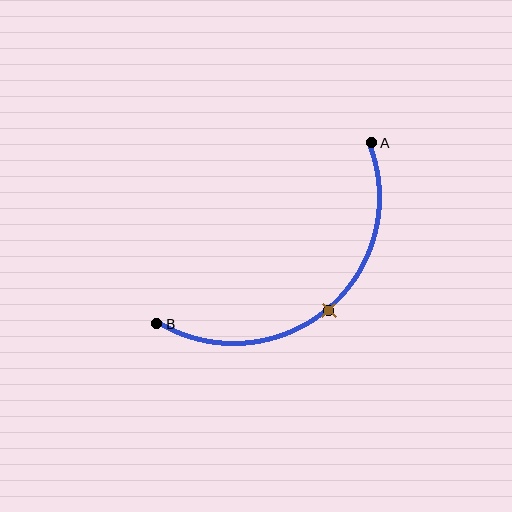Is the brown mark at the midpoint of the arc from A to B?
Yes. The brown mark lies on the arc at equal arc-length from both A and B — it is the arc midpoint.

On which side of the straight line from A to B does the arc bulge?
The arc bulges below and to the right of the straight line connecting A and B.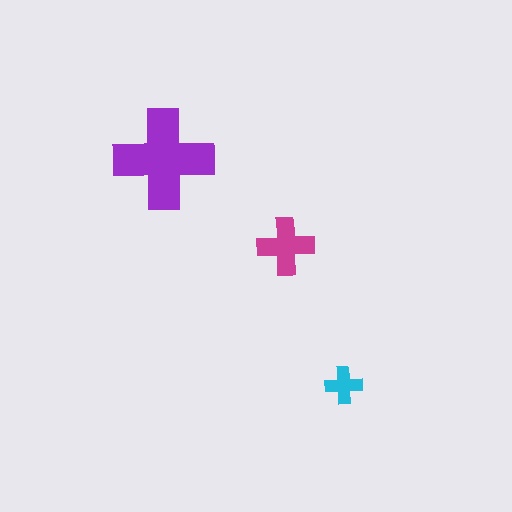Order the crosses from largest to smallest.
the purple one, the magenta one, the cyan one.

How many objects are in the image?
There are 3 objects in the image.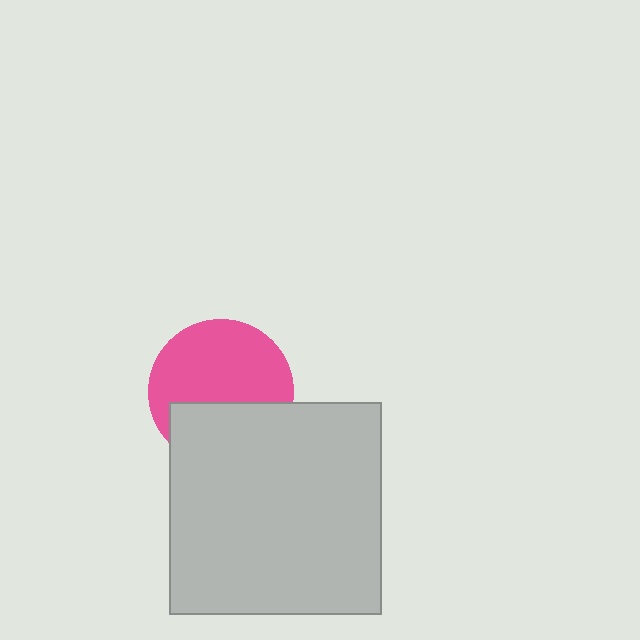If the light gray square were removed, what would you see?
You would see the complete pink circle.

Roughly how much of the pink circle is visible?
About half of it is visible (roughly 62%).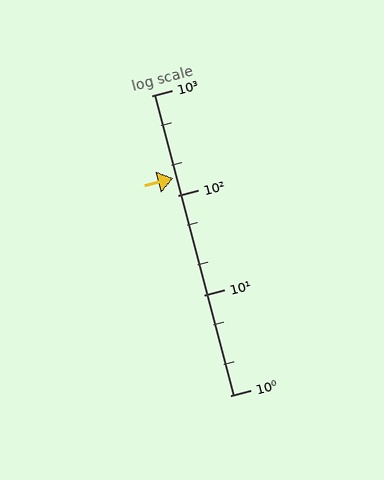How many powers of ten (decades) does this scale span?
The scale spans 3 decades, from 1 to 1000.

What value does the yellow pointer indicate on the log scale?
The pointer indicates approximately 150.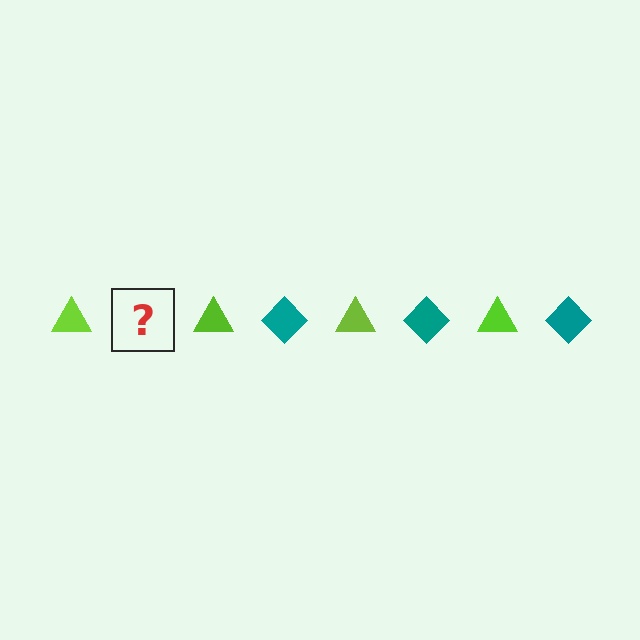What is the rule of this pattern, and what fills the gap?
The rule is that the pattern alternates between lime triangle and teal diamond. The gap should be filled with a teal diamond.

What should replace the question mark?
The question mark should be replaced with a teal diamond.